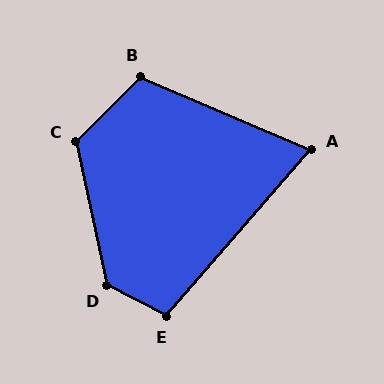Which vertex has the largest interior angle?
D, at approximately 129 degrees.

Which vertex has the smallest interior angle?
A, at approximately 72 degrees.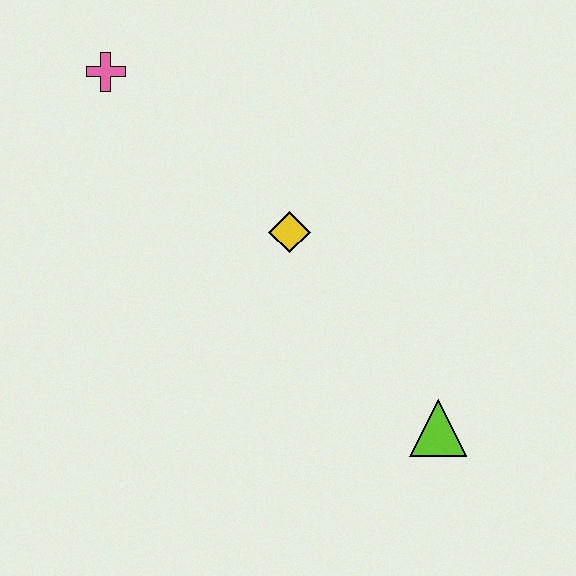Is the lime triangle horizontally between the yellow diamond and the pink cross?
No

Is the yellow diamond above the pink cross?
No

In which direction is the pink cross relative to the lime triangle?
The pink cross is above the lime triangle.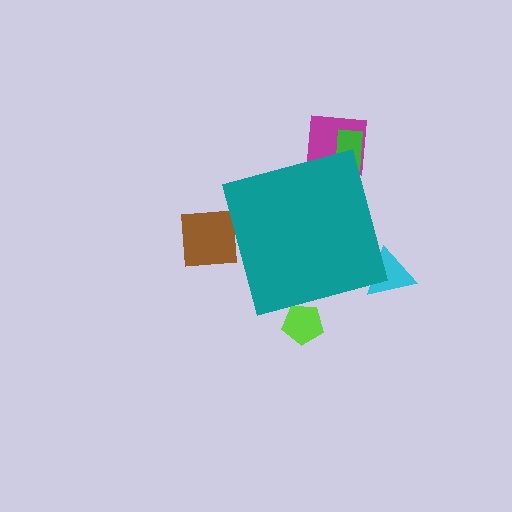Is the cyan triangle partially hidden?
Yes, the cyan triangle is partially hidden behind the teal diamond.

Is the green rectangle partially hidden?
Yes, the green rectangle is partially hidden behind the teal diamond.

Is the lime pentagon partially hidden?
Yes, the lime pentagon is partially hidden behind the teal diamond.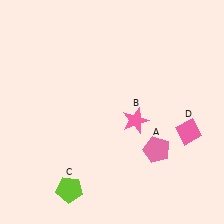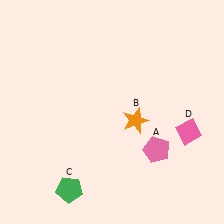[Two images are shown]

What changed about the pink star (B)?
In Image 1, B is pink. In Image 2, it changed to orange.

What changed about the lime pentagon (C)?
In Image 1, C is lime. In Image 2, it changed to green.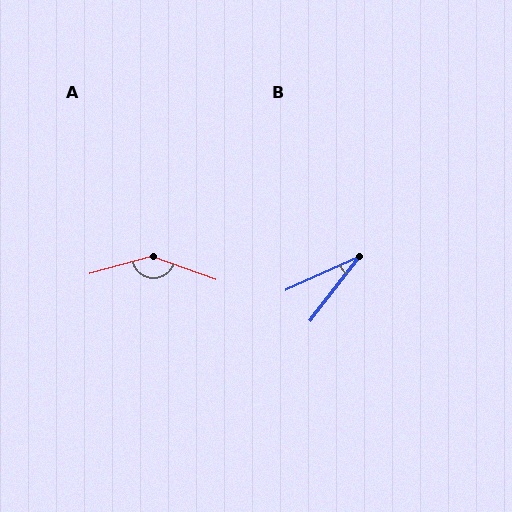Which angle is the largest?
A, at approximately 145 degrees.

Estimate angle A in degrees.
Approximately 145 degrees.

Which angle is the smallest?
B, at approximately 28 degrees.